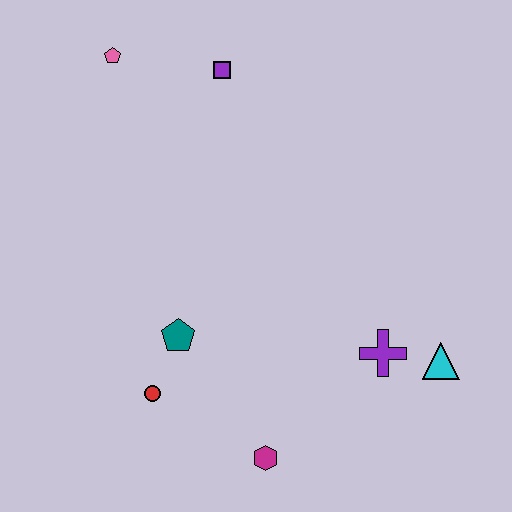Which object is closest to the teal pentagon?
The red circle is closest to the teal pentagon.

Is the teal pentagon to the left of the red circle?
No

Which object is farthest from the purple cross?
The pink pentagon is farthest from the purple cross.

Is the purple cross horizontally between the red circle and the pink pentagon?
No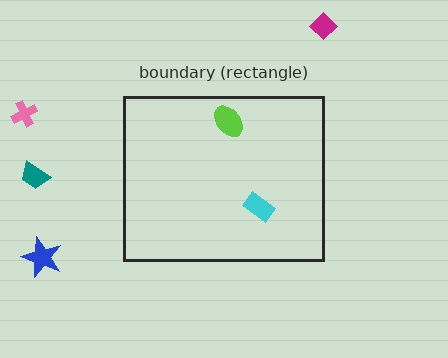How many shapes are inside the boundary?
2 inside, 4 outside.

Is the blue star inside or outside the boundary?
Outside.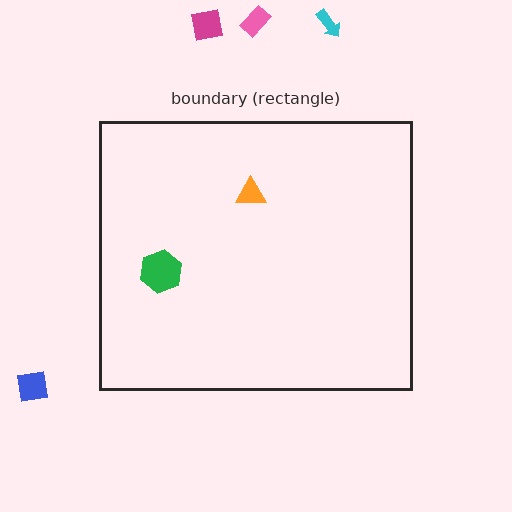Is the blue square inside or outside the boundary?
Outside.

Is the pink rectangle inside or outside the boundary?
Outside.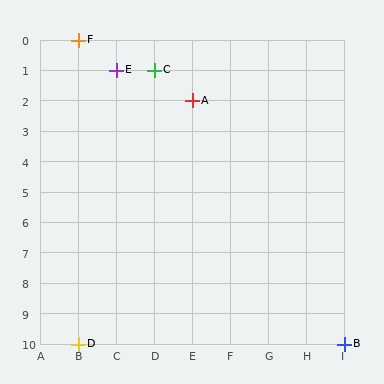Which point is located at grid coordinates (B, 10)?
Point D is at (B, 10).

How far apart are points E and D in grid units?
Points E and D are 1 column and 9 rows apart (about 9.1 grid units diagonally).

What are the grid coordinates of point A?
Point A is at grid coordinates (E, 2).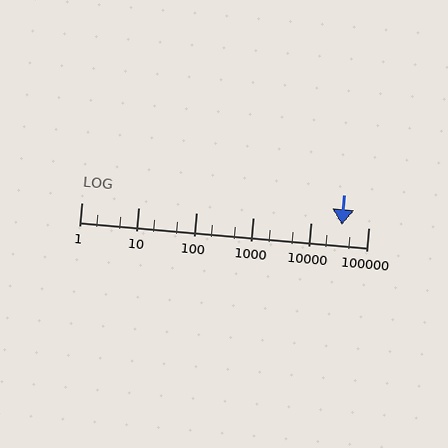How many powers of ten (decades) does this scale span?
The scale spans 5 decades, from 1 to 100000.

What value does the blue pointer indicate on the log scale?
The pointer indicates approximately 35000.